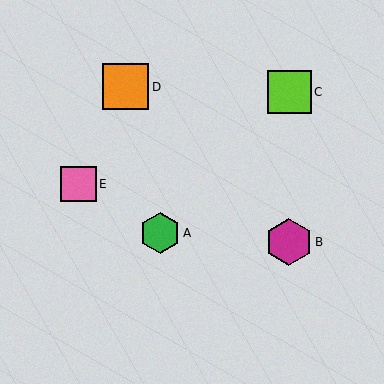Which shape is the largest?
The magenta hexagon (labeled B) is the largest.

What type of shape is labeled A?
Shape A is a green hexagon.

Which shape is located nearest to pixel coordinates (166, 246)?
The green hexagon (labeled A) at (160, 233) is nearest to that location.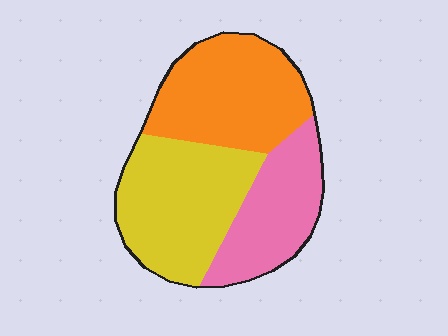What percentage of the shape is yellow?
Yellow takes up between a third and a half of the shape.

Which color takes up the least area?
Pink, at roughly 25%.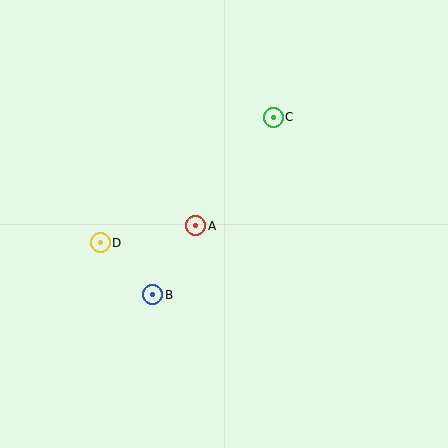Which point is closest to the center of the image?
Point A at (196, 226) is closest to the center.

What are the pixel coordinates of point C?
Point C is at (273, 117).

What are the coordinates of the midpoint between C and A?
The midpoint between C and A is at (234, 171).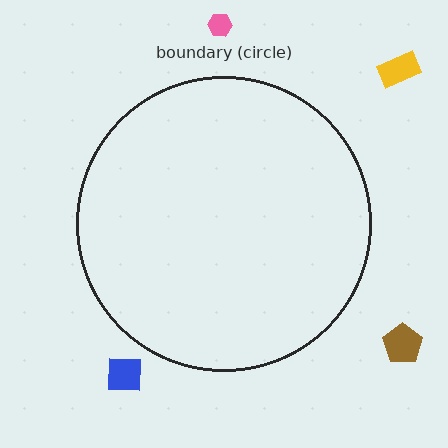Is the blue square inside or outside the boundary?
Outside.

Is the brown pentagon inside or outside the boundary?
Outside.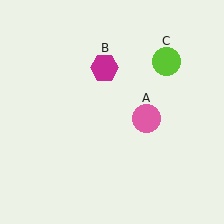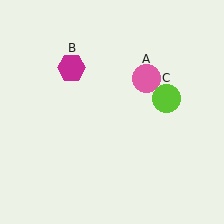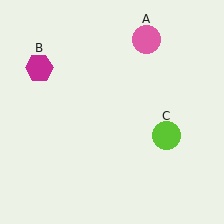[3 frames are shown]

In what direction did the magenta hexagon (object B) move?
The magenta hexagon (object B) moved left.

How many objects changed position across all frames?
3 objects changed position: pink circle (object A), magenta hexagon (object B), lime circle (object C).